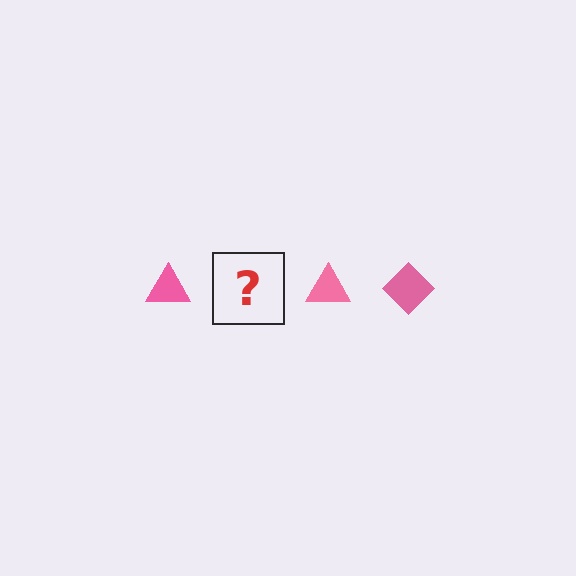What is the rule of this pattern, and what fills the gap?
The rule is that the pattern cycles through triangle, diamond shapes in pink. The gap should be filled with a pink diamond.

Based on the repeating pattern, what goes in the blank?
The blank should be a pink diamond.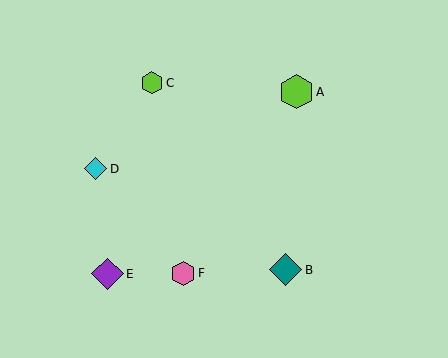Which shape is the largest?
The lime hexagon (labeled A) is the largest.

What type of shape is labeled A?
Shape A is a lime hexagon.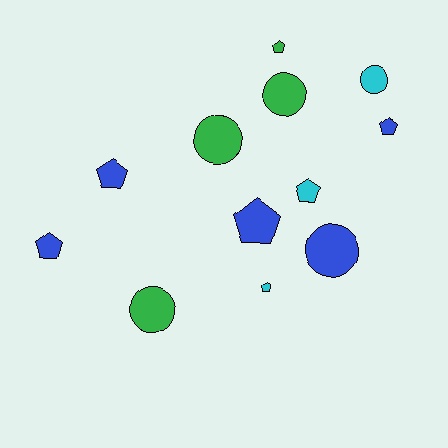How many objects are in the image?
There are 12 objects.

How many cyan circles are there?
There is 1 cyan circle.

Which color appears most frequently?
Blue, with 5 objects.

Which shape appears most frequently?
Pentagon, with 7 objects.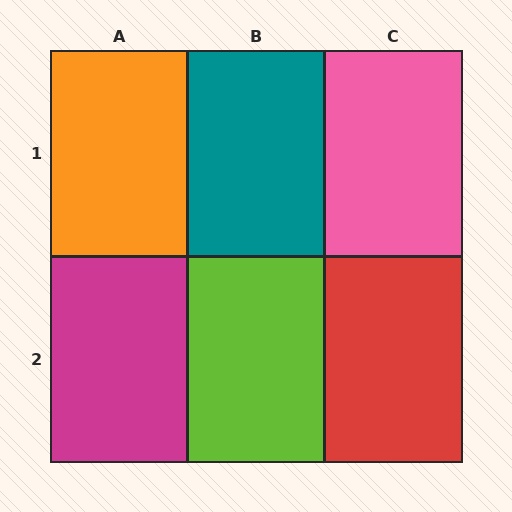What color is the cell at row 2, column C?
Red.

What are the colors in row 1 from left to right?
Orange, teal, pink.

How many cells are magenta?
1 cell is magenta.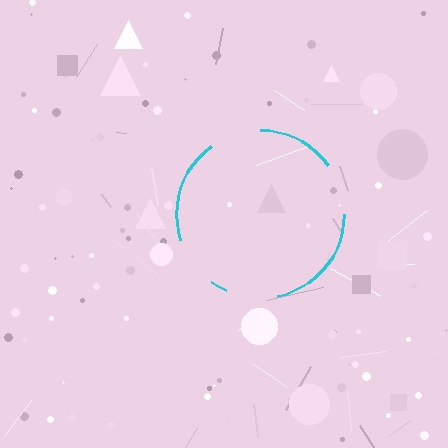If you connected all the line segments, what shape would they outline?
They would outline a circle.